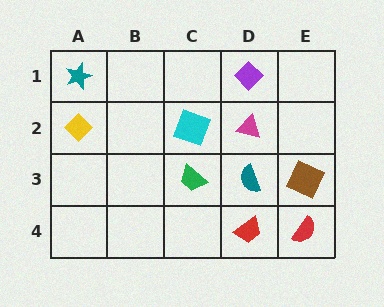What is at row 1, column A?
A teal star.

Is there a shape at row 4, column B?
No, that cell is empty.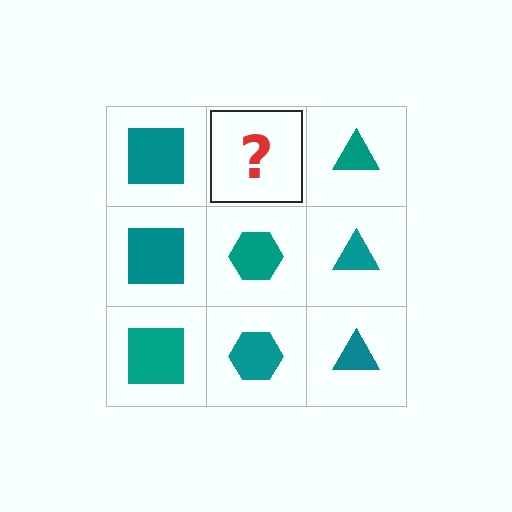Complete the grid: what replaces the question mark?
The question mark should be replaced with a teal hexagon.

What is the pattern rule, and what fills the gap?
The rule is that each column has a consistent shape. The gap should be filled with a teal hexagon.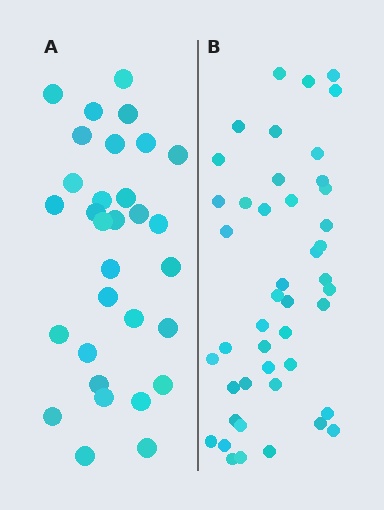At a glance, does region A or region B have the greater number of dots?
Region B (the right region) has more dots.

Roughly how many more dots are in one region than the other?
Region B has approximately 15 more dots than region A.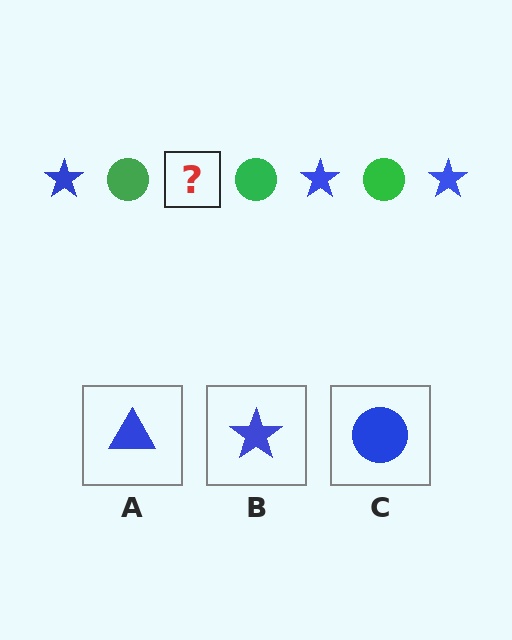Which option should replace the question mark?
Option B.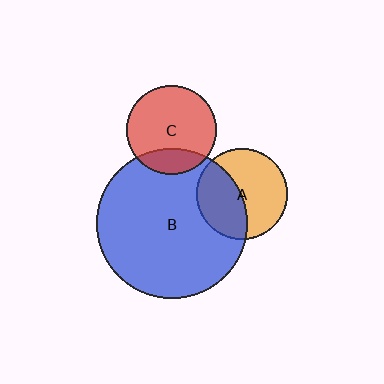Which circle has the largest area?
Circle B (blue).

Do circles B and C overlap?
Yes.